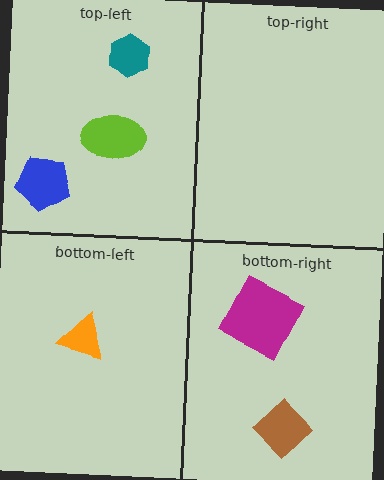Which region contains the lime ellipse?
The top-left region.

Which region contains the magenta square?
The bottom-right region.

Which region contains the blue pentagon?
The top-left region.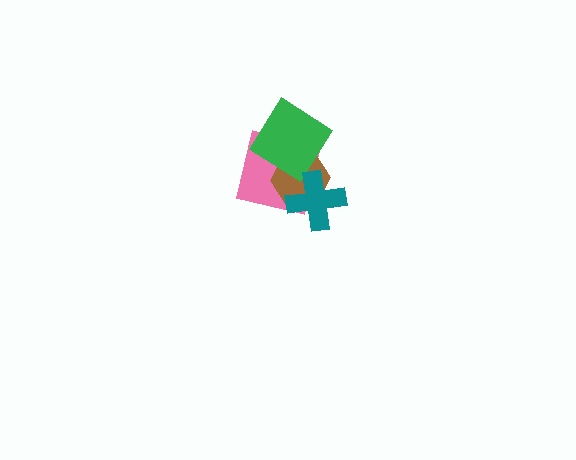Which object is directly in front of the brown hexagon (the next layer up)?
The green diamond is directly in front of the brown hexagon.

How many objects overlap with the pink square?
3 objects overlap with the pink square.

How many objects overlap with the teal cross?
2 objects overlap with the teal cross.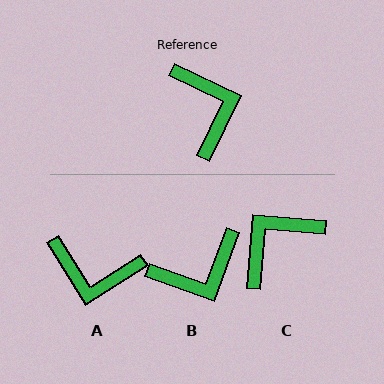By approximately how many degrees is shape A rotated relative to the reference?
Approximately 122 degrees clockwise.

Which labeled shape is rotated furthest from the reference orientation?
A, about 122 degrees away.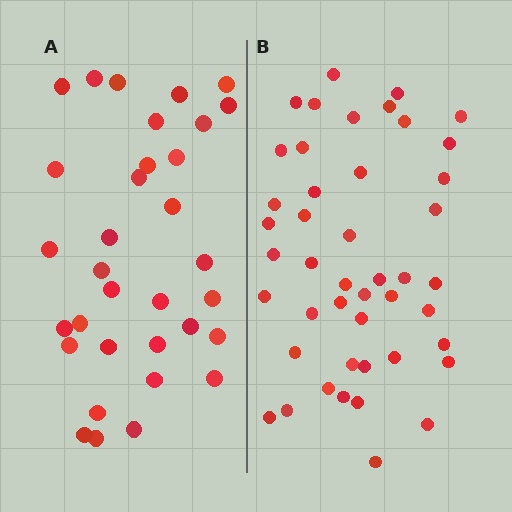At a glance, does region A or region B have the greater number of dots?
Region B (the right region) has more dots.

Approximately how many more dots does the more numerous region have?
Region B has roughly 12 or so more dots than region A.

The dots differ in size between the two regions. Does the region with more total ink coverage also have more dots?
No. Region A has more total ink coverage because its dots are larger, but region B actually contains more individual dots. Total area can be misleading — the number of items is what matters here.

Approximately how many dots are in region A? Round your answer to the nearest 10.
About 30 dots. (The exact count is 33, which rounds to 30.)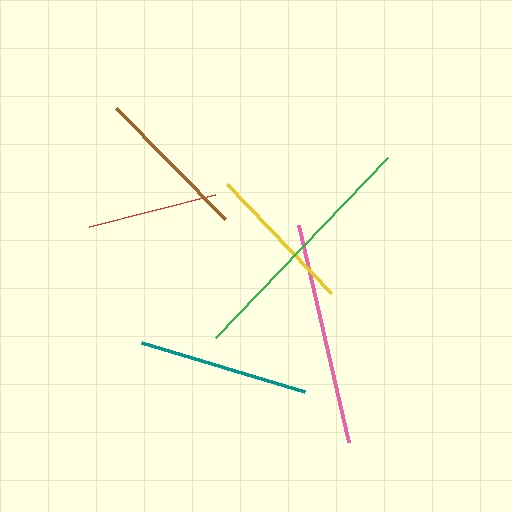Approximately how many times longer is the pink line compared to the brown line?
The pink line is approximately 1.4 times the length of the brown line.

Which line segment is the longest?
The green line is the longest at approximately 248 pixels.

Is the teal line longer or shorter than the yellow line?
The teal line is longer than the yellow line.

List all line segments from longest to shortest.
From longest to shortest: green, pink, teal, brown, yellow, red.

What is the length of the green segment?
The green segment is approximately 248 pixels long.